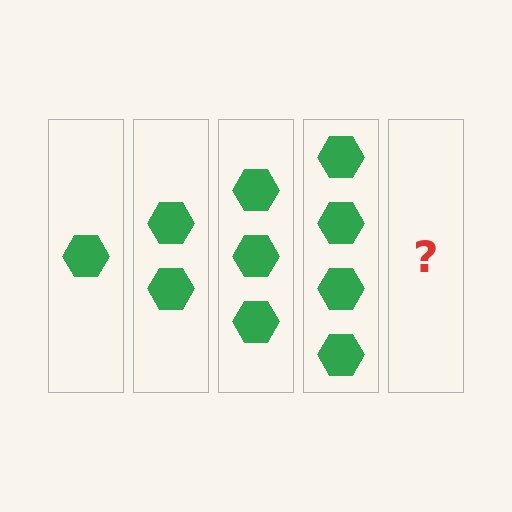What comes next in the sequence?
The next element should be 5 hexagons.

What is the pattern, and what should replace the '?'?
The pattern is that each step adds one more hexagon. The '?' should be 5 hexagons.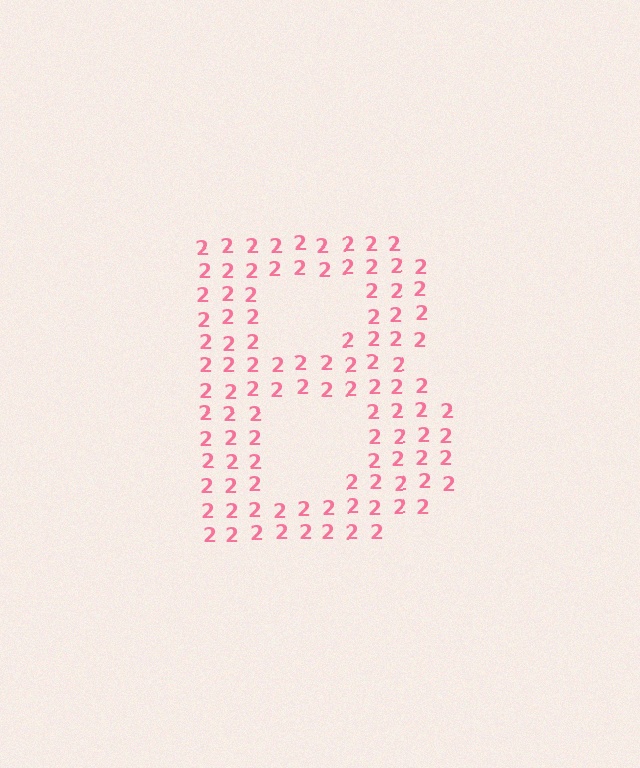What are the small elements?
The small elements are digit 2's.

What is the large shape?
The large shape is the letter B.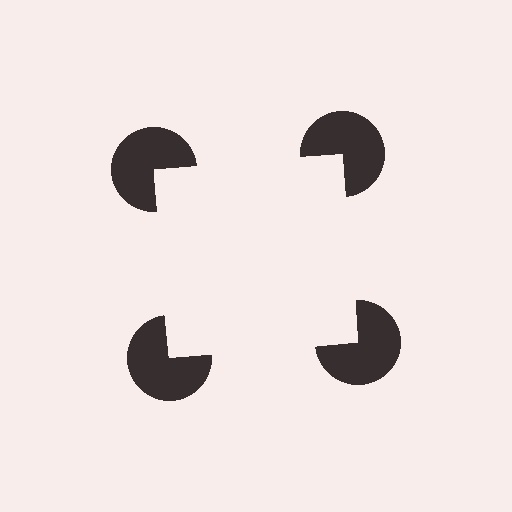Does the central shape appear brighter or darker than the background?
It typically appears slightly brighter than the background, even though no actual brightness change is drawn.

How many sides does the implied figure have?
4 sides.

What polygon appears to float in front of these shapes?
An illusory square — its edges are inferred from the aligned wedge cuts in the pac-man discs, not physically drawn.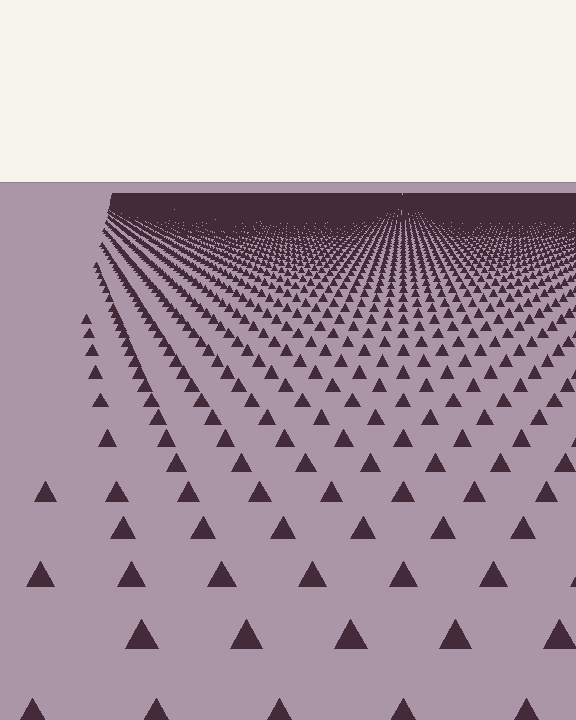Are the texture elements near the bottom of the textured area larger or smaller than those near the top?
Larger. Near the bottom, elements are closer to the viewer and appear at a bigger on-screen size.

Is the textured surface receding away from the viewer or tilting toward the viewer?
The surface is receding away from the viewer. Texture elements get smaller and denser toward the top.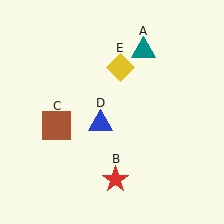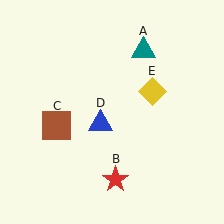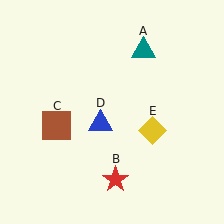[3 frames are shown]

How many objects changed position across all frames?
1 object changed position: yellow diamond (object E).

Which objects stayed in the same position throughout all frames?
Teal triangle (object A) and red star (object B) and brown square (object C) and blue triangle (object D) remained stationary.